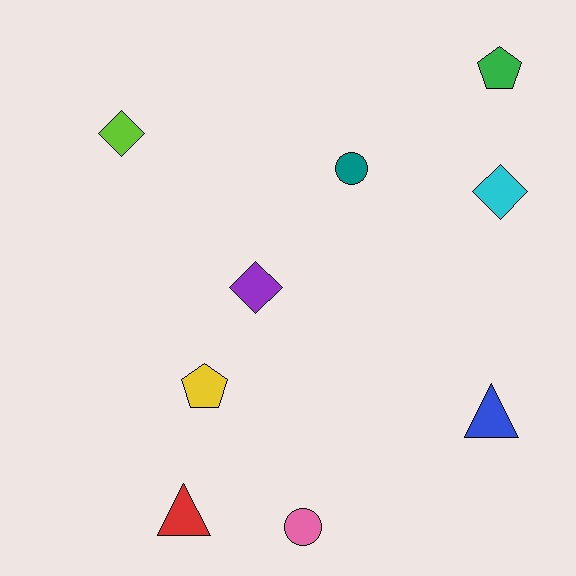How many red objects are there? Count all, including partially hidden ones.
There is 1 red object.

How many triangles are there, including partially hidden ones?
There are 2 triangles.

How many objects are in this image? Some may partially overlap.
There are 9 objects.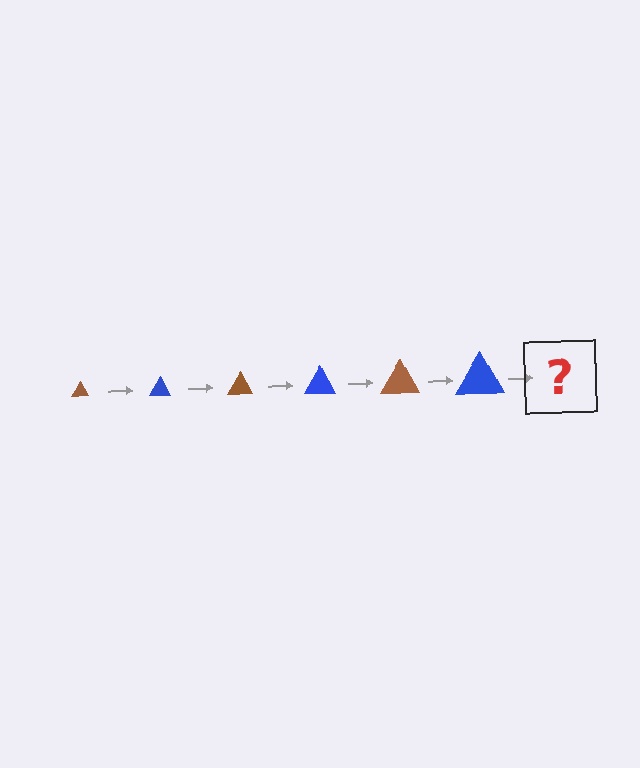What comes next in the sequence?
The next element should be a brown triangle, larger than the previous one.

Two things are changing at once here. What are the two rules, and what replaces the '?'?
The two rules are that the triangle grows larger each step and the color cycles through brown and blue. The '?' should be a brown triangle, larger than the previous one.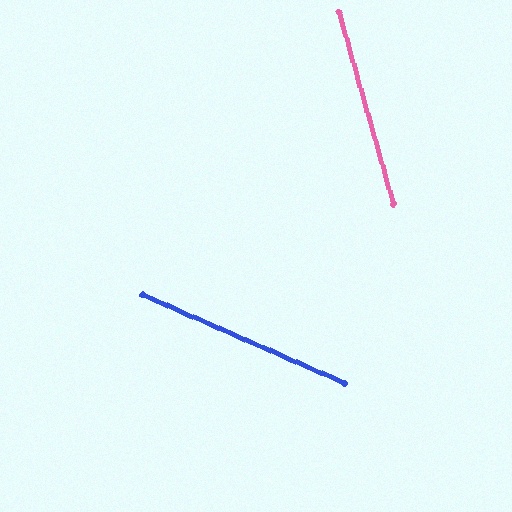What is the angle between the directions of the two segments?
Approximately 50 degrees.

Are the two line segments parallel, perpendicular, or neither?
Neither parallel nor perpendicular — they differ by about 50°.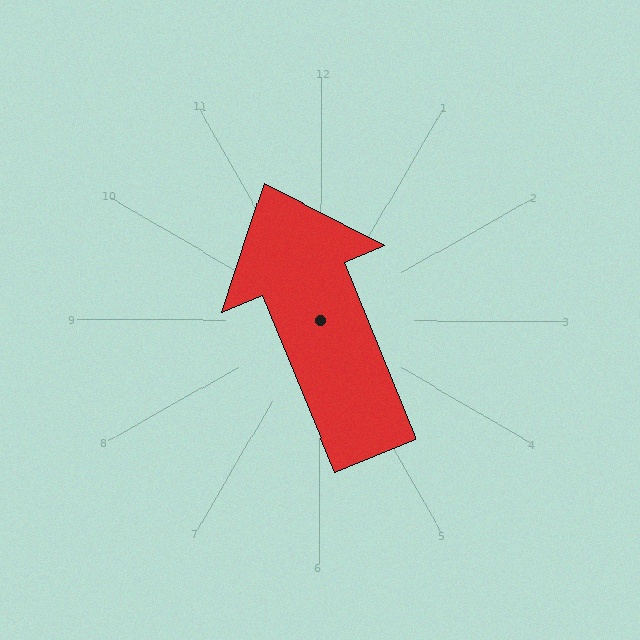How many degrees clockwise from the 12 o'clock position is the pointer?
Approximately 338 degrees.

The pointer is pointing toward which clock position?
Roughly 11 o'clock.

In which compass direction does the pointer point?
North.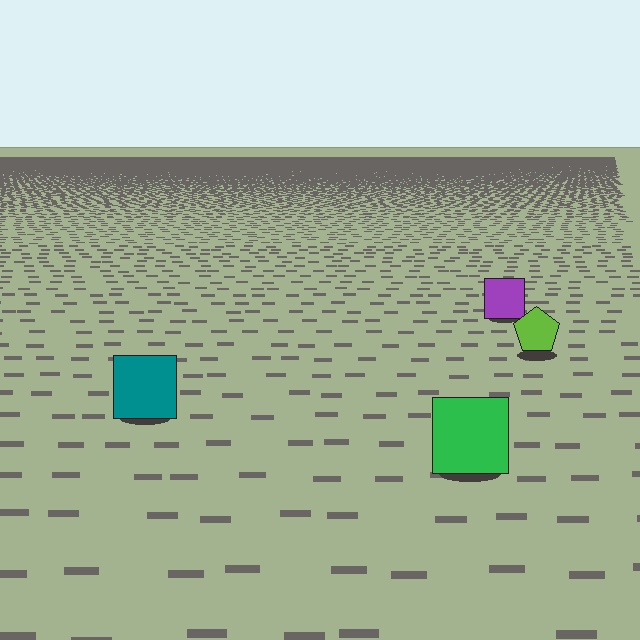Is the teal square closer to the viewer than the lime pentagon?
Yes. The teal square is closer — you can tell from the texture gradient: the ground texture is coarser near it.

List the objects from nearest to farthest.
From nearest to farthest: the green square, the teal square, the lime pentagon, the purple square.